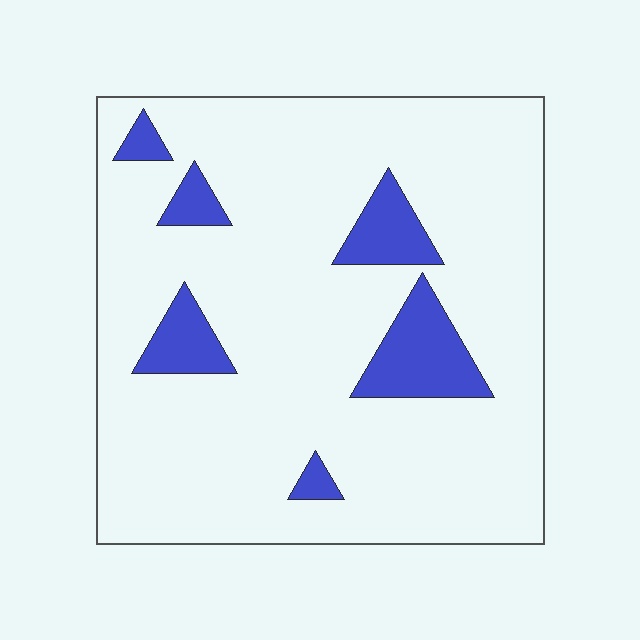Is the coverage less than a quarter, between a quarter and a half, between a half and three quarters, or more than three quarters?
Less than a quarter.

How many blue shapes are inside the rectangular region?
6.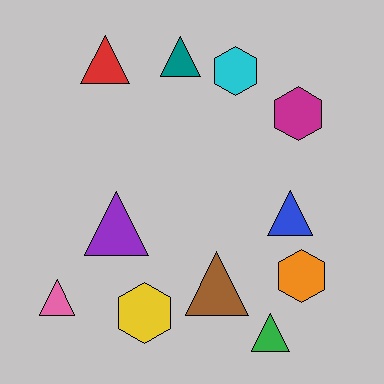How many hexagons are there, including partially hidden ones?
There are 4 hexagons.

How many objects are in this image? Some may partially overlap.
There are 11 objects.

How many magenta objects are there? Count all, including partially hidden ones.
There is 1 magenta object.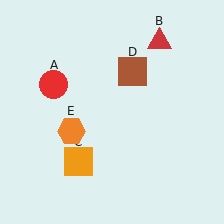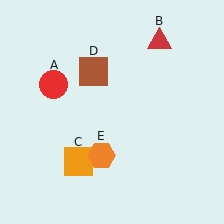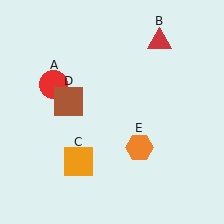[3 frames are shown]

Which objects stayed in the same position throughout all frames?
Red circle (object A) and red triangle (object B) and orange square (object C) remained stationary.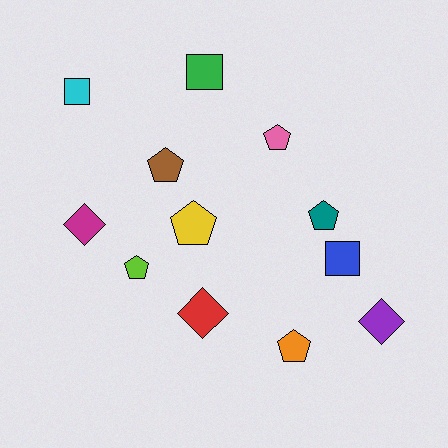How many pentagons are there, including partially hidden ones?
There are 6 pentagons.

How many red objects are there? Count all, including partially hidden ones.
There is 1 red object.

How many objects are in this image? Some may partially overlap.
There are 12 objects.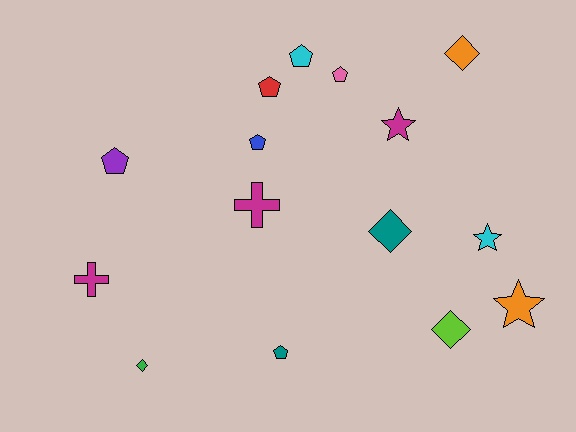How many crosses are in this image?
There are 2 crosses.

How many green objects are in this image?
There is 1 green object.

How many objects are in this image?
There are 15 objects.